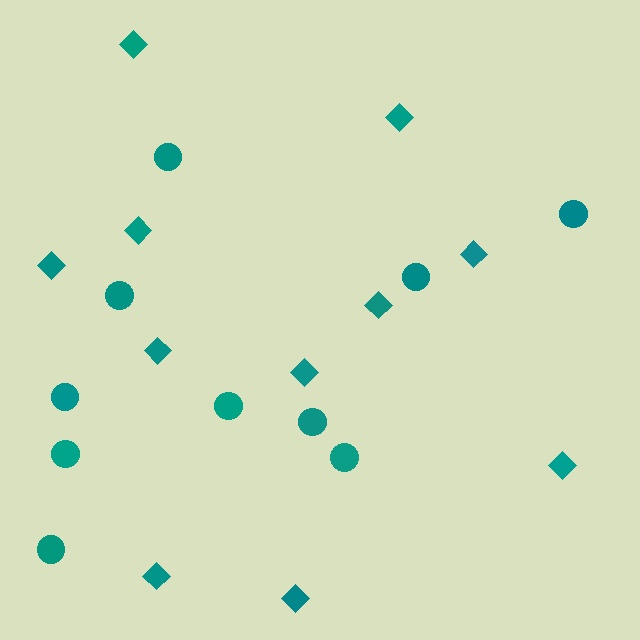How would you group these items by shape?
There are 2 groups: one group of circles (10) and one group of diamonds (11).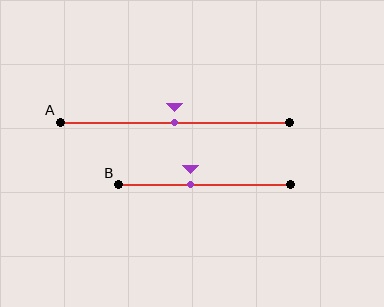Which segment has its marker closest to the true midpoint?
Segment A has its marker closest to the true midpoint.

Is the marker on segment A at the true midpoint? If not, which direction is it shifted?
Yes, the marker on segment A is at the true midpoint.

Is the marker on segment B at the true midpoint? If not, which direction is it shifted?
No, the marker on segment B is shifted to the left by about 8% of the segment length.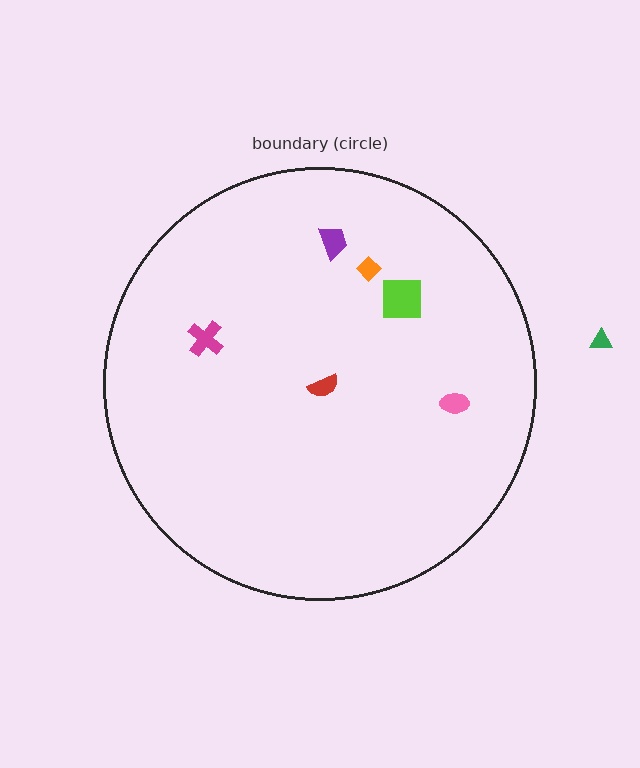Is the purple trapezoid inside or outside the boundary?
Inside.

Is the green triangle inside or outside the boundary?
Outside.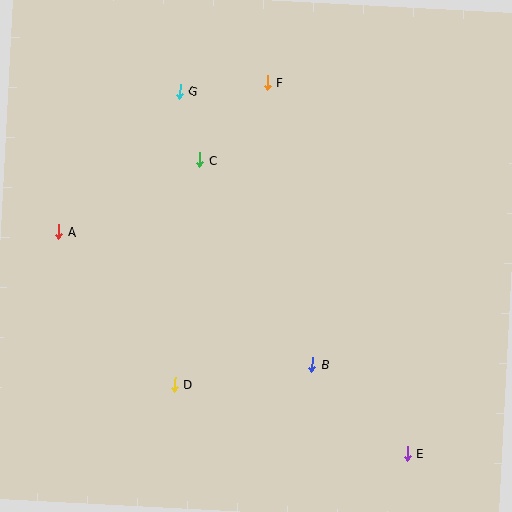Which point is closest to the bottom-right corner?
Point E is closest to the bottom-right corner.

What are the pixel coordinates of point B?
Point B is at (312, 364).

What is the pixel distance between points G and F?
The distance between G and F is 88 pixels.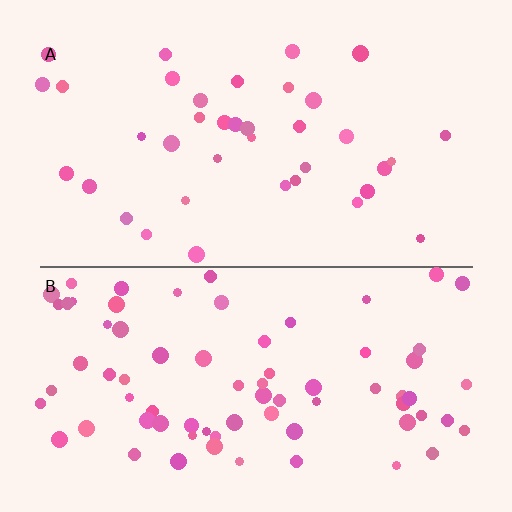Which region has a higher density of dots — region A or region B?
B (the bottom).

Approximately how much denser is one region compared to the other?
Approximately 1.9× — region B over region A.